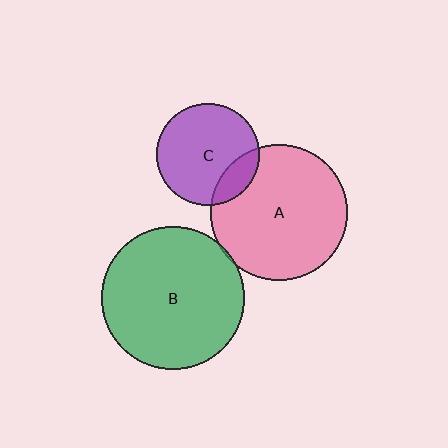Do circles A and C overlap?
Yes.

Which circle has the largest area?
Circle B (green).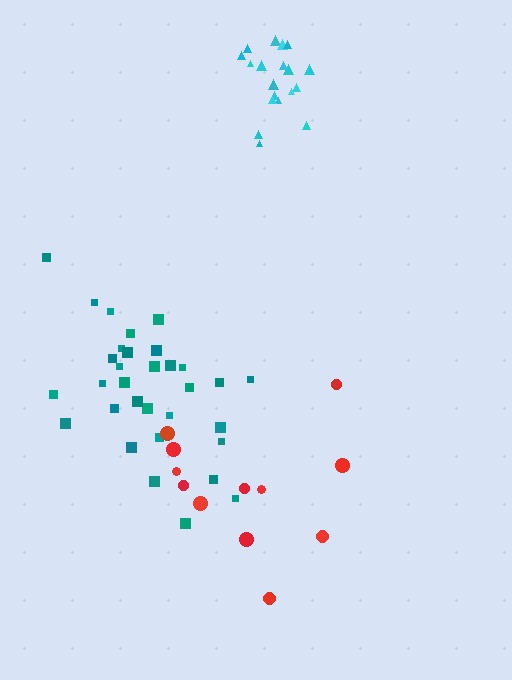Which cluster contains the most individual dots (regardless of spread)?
Teal (32).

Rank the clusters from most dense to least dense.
cyan, teal, red.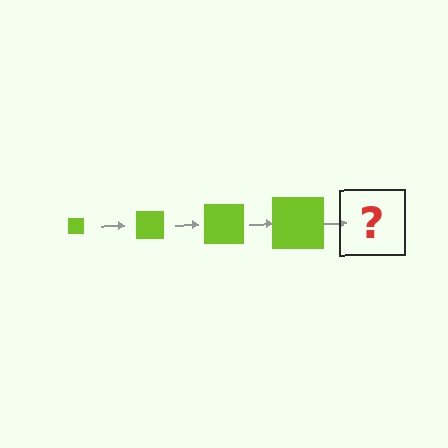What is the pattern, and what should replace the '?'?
The pattern is that the square gets progressively larger each step. The '?' should be a lime square, larger than the previous one.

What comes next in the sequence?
The next element should be a lime square, larger than the previous one.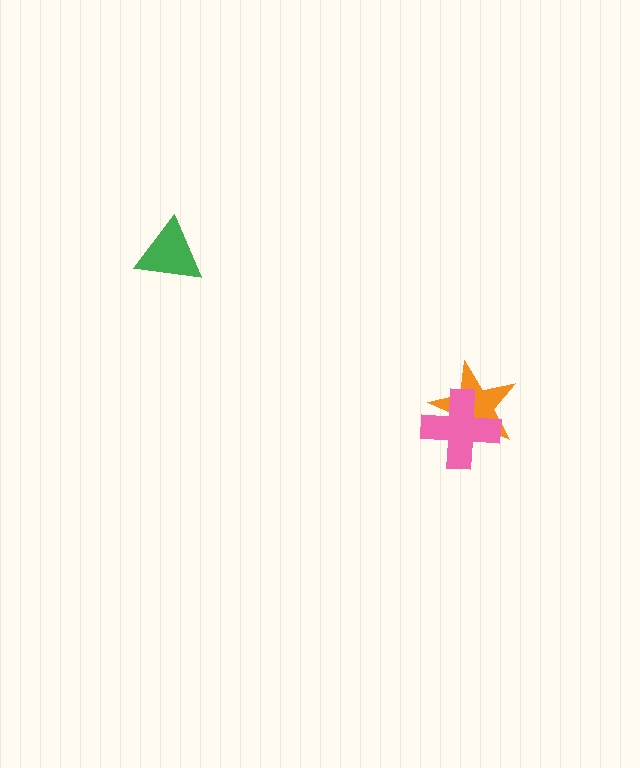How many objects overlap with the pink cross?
1 object overlaps with the pink cross.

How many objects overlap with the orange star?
1 object overlaps with the orange star.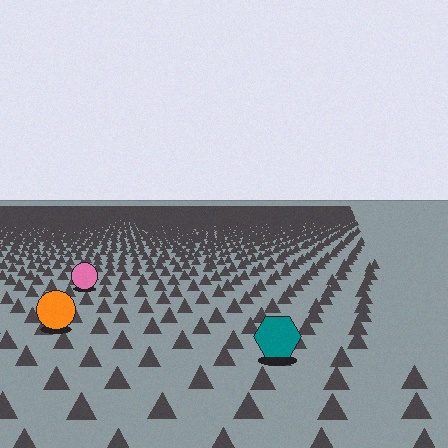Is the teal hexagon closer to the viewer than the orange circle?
Yes. The teal hexagon is closer — you can tell from the texture gradient: the ground texture is coarser near it.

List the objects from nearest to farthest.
From nearest to farthest: the teal hexagon, the orange circle, the pink circle.